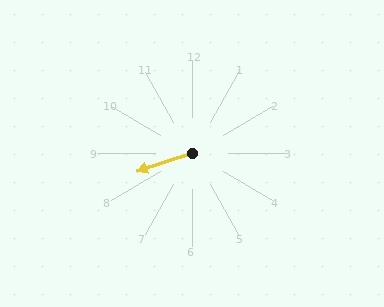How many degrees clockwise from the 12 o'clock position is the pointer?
Approximately 252 degrees.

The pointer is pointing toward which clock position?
Roughly 8 o'clock.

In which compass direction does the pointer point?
West.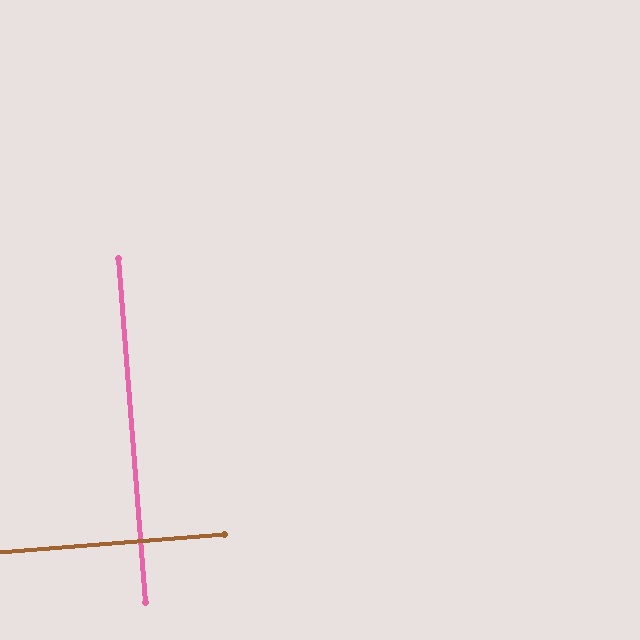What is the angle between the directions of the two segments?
Approximately 90 degrees.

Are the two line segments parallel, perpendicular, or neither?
Perpendicular — they meet at approximately 90°.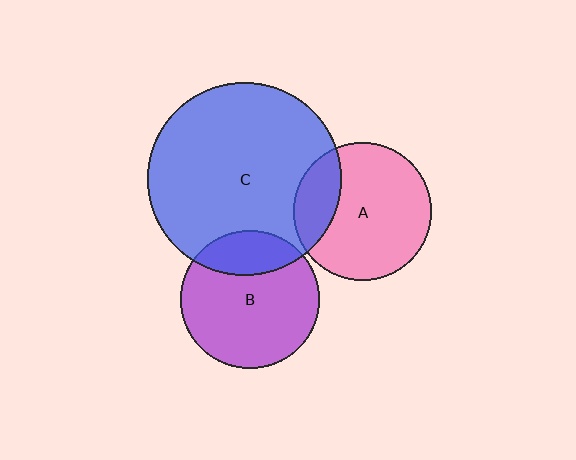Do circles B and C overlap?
Yes.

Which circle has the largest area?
Circle C (blue).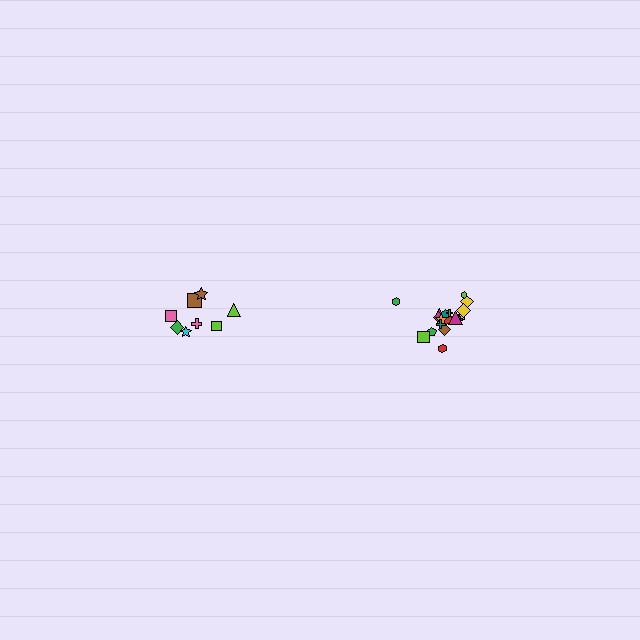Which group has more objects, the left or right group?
The right group.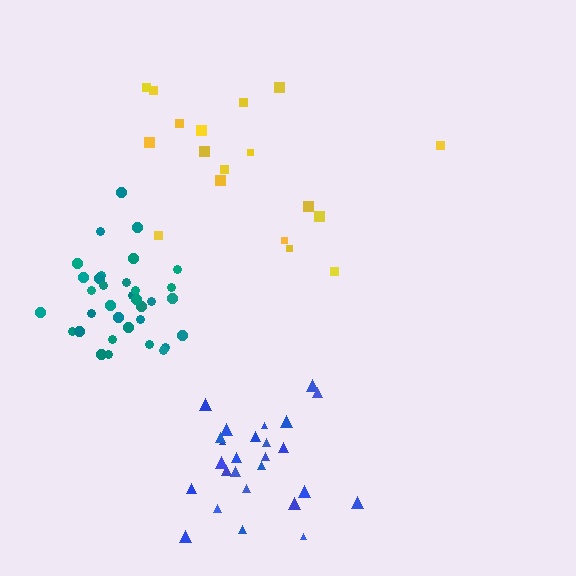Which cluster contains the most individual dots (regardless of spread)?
Teal (34).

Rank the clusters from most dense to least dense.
teal, blue, yellow.